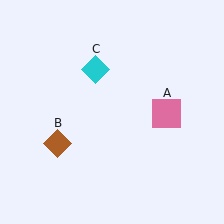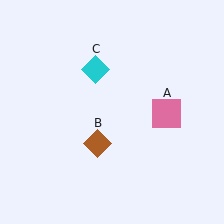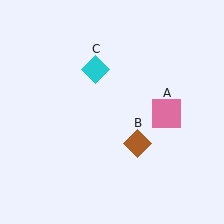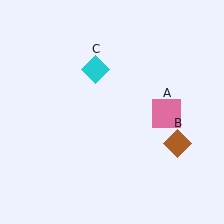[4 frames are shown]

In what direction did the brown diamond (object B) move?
The brown diamond (object B) moved right.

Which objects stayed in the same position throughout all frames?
Pink square (object A) and cyan diamond (object C) remained stationary.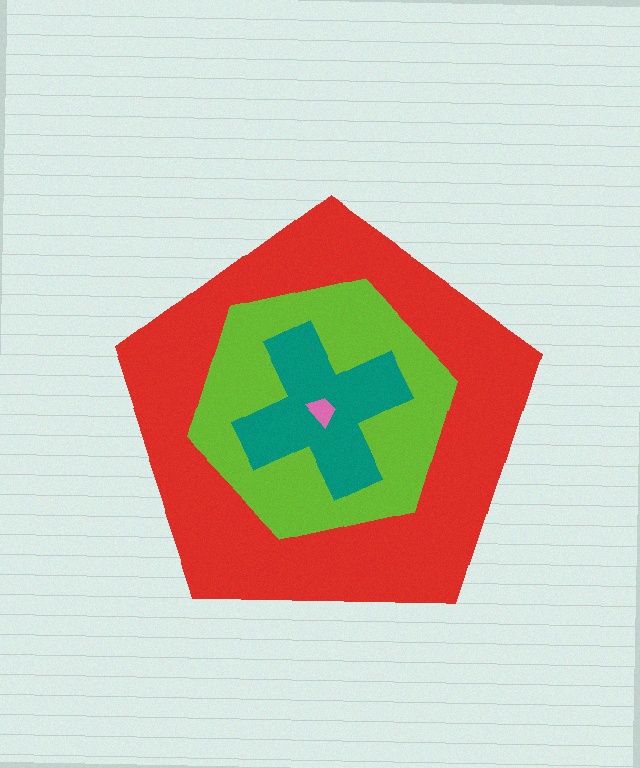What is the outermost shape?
The red pentagon.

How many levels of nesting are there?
4.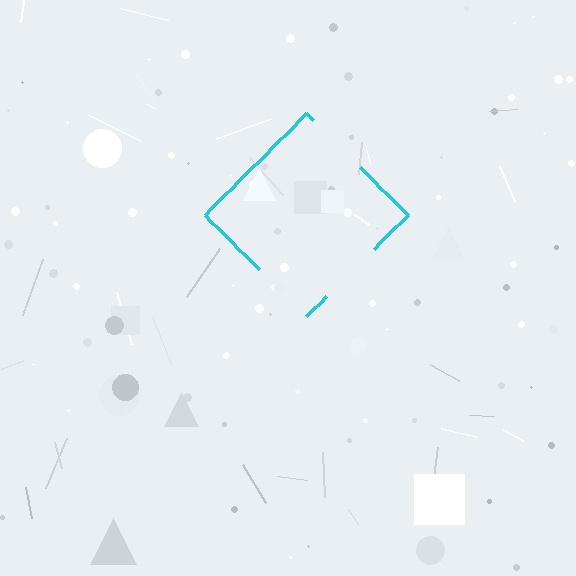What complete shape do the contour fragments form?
The contour fragments form a diamond.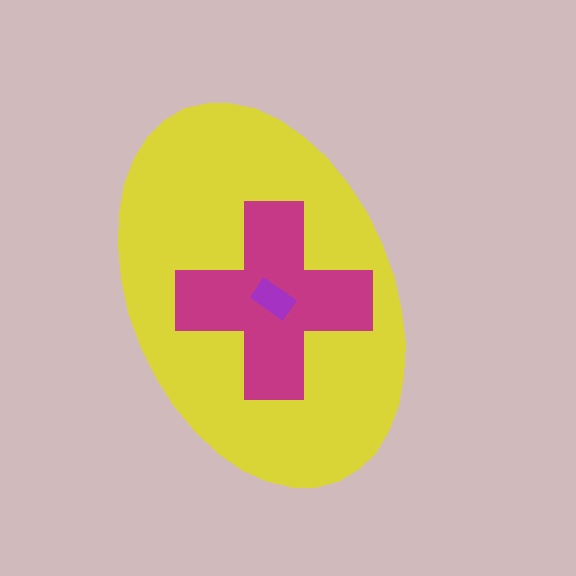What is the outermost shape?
The yellow ellipse.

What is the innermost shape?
The purple rectangle.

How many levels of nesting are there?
3.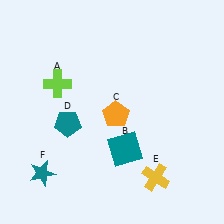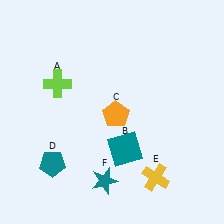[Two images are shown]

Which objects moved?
The objects that moved are: the teal pentagon (D), the teal star (F).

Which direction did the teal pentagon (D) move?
The teal pentagon (D) moved down.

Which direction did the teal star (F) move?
The teal star (F) moved right.